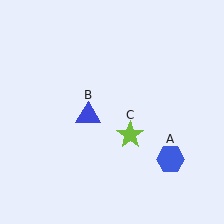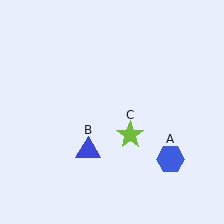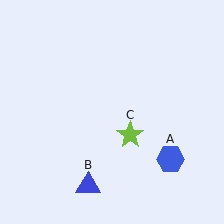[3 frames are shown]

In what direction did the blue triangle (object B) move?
The blue triangle (object B) moved down.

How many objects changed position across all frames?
1 object changed position: blue triangle (object B).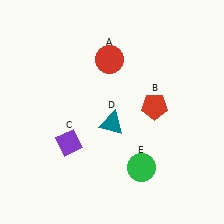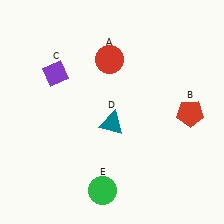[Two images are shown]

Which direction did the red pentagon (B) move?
The red pentagon (B) moved right.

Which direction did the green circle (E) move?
The green circle (E) moved left.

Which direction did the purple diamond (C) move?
The purple diamond (C) moved up.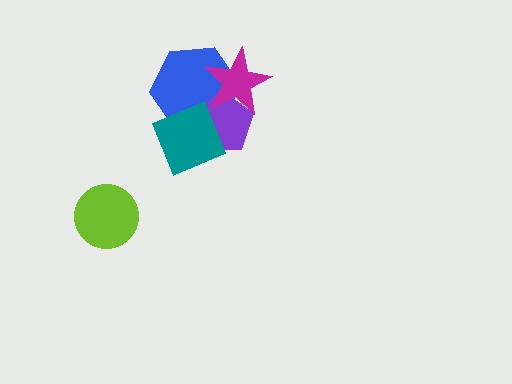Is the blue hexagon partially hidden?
Yes, it is partially covered by another shape.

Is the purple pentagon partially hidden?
Yes, it is partially covered by another shape.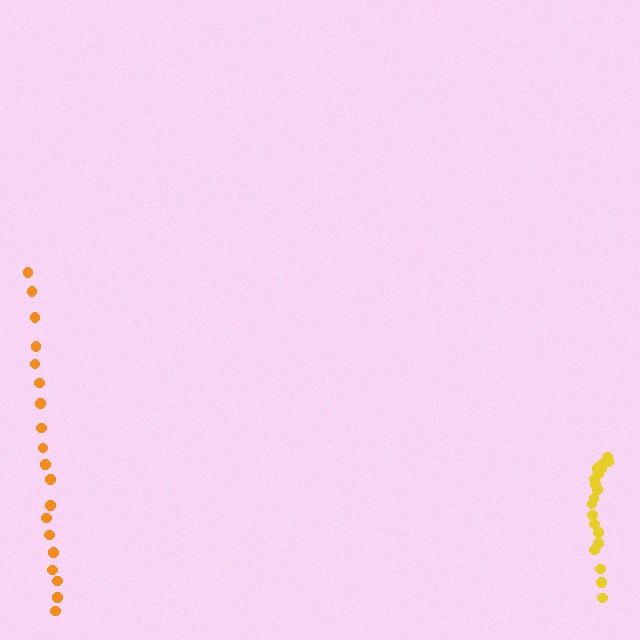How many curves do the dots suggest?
There are 2 distinct paths.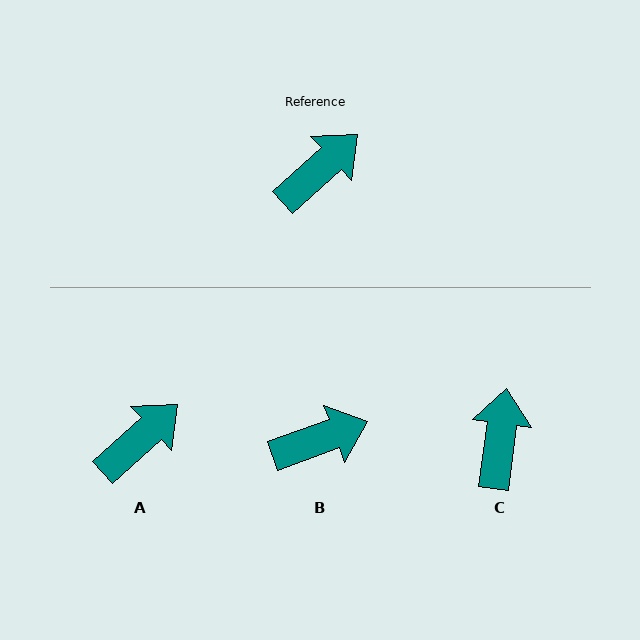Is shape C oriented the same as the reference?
No, it is off by about 40 degrees.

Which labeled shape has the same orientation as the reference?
A.